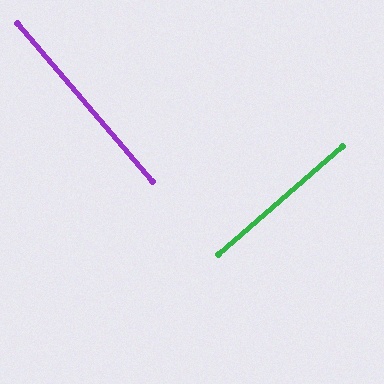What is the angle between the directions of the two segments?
Approximately 90 degrees.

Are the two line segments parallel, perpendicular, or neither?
Perpendicular — they meet at approximately 90°.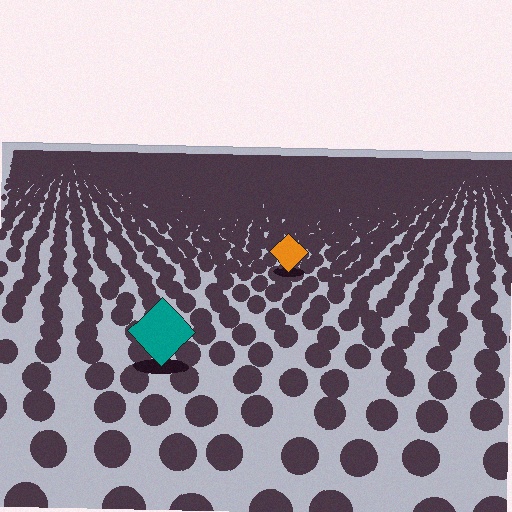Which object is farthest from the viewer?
The orange diamond is farthest from the viewer. It appears smaller and the ground texture around it is denser.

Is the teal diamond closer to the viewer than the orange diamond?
Yes. The teal diamond is closer — you can tell from the texture gradient: the ground texture is coarser near it.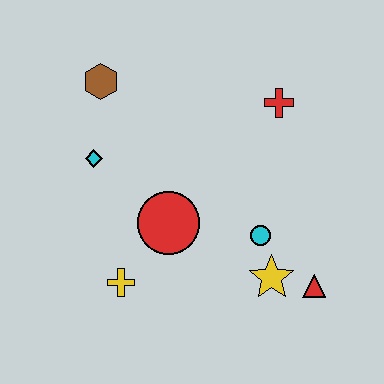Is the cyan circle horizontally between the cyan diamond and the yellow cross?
No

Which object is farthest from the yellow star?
The brown hexagon is farthest from the yellow star.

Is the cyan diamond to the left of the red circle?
Yes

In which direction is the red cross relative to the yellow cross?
The red cross is above the yellow cross.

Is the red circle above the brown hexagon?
No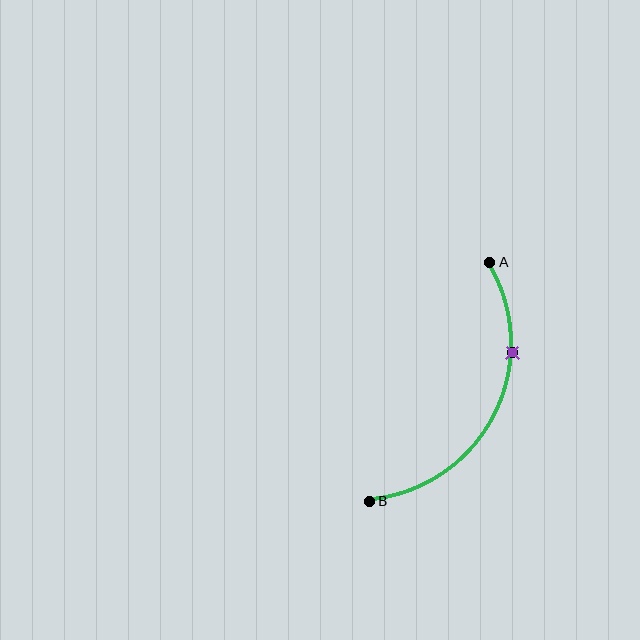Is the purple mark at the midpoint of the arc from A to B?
No. The purple mark lies on the arc but is closer to endpoint A. The arc midpoint would be at the point on the curve equidistant along the arc from both A and B.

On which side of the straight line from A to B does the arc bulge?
The arc bulges to the right of the straight line connecting A and B.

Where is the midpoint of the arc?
The arc midpoint is the point on the curve farthest from the straight line joining A and B. It sits to the right of that line.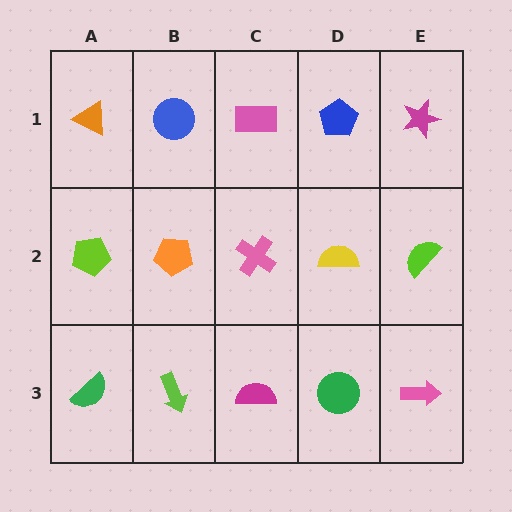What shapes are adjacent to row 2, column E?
A magenta star (row 1, column E), a pink arrow (row 3, column E), a yellow semicircle (row 2, column D).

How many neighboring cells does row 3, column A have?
2.